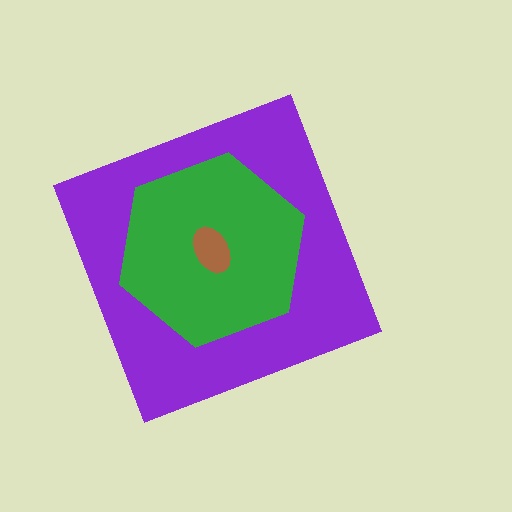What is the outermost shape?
The purple diamond.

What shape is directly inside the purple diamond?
The green hexagon.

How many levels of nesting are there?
3.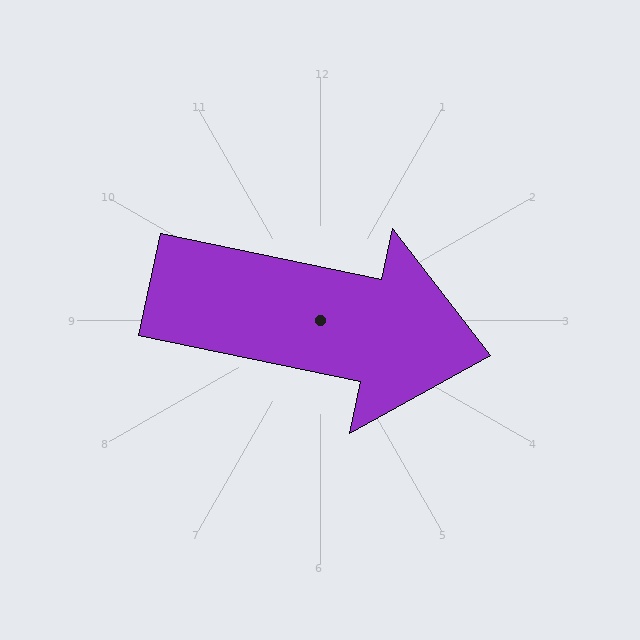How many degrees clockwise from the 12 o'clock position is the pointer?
Approximately 102 degrees.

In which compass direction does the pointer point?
East.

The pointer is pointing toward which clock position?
Roughly 3 o'clock.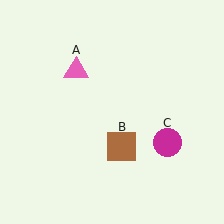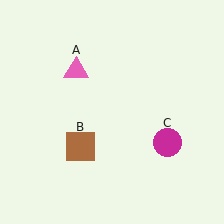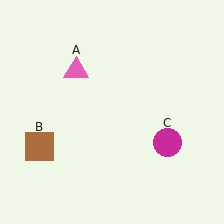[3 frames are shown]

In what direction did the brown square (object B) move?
The brown square (object B) moved left.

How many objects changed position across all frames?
1 object changed position: brown square (object B).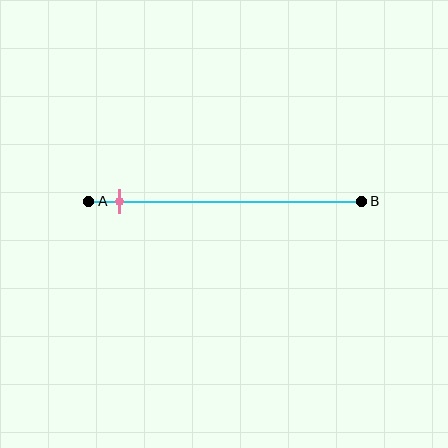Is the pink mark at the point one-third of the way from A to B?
No, the mark is at about 10% from A, not at the 33% one-third point.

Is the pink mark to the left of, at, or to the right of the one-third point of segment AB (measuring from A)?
The pink mark is to the left of the one-third point of segment AB.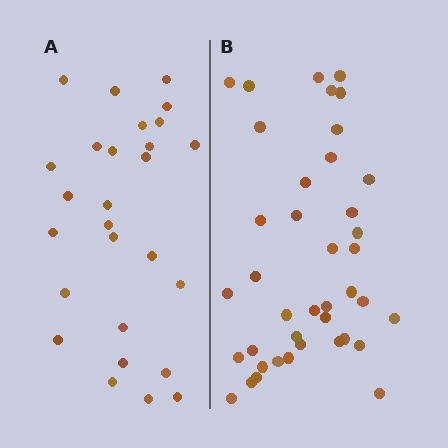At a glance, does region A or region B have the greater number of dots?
Region B (the right region) has more dots.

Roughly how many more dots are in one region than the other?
Region B has approximately 15 more dots than region A.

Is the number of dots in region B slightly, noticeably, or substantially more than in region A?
Region B has substantially more. The ratio is roughly 1.5 to 1.